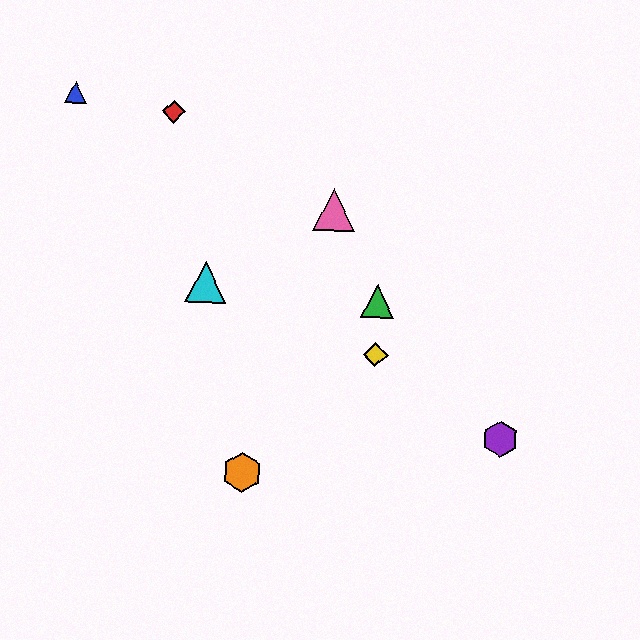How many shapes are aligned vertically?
2 shapes (the green triangle, the yellow diamond) are aligned vertically.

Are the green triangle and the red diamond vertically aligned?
No, the green triangle is at x≈378 and the red diamond is at x≈174.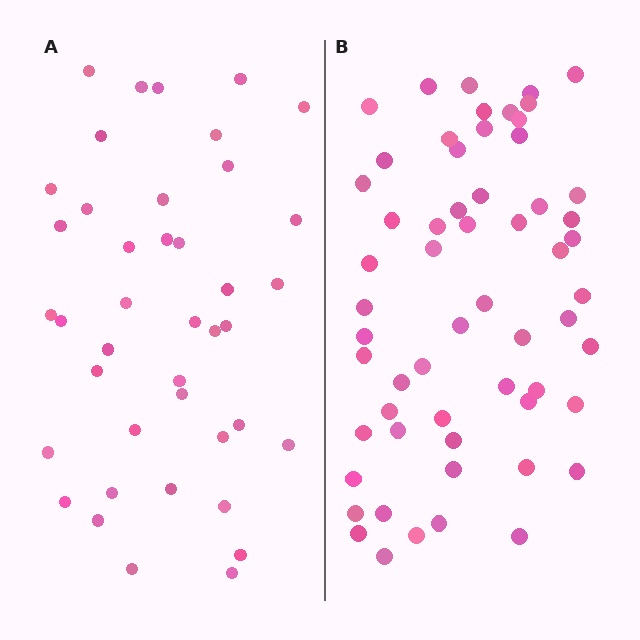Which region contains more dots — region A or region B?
Region B (the right region) has more dots.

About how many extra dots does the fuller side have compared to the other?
Region B has approximately 20 more dots than region A.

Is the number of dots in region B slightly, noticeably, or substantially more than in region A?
Region B has noticeably more, but not dramatically so. The ratio is roughly 1.4 to 1.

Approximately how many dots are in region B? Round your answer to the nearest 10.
About 60 dots. (The exact count is 59, which rounds to 60.)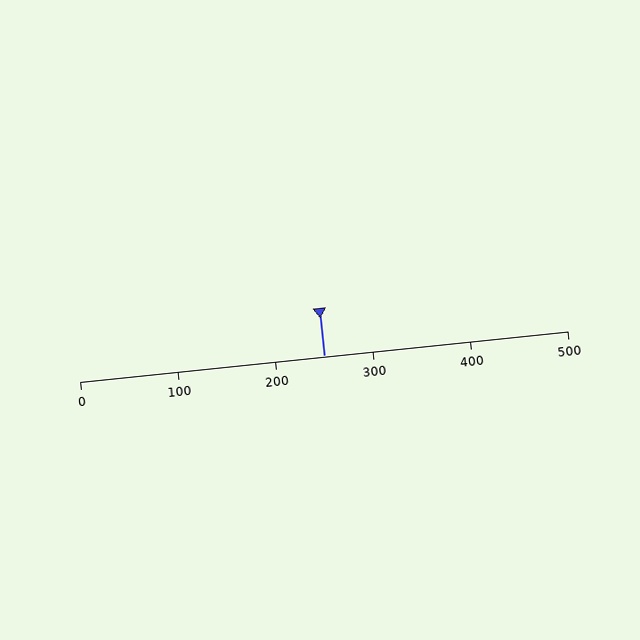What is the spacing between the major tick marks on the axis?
The major ticks are spaced 100 apart.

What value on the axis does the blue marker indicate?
The marker indicates approximately 250.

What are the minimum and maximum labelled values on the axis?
The axis runs from 0 to 500.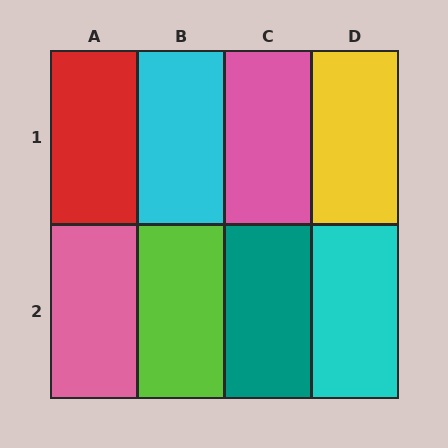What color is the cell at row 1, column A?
Red.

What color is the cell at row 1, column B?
Cyan.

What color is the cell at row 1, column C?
Pink.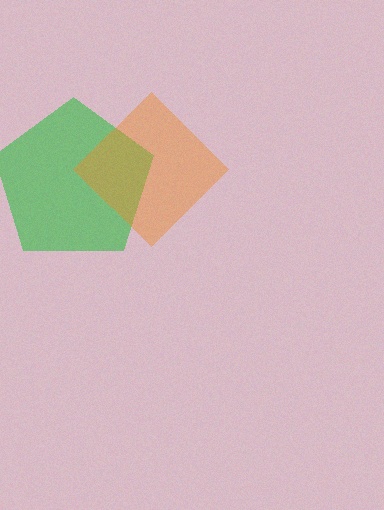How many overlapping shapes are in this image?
There are 2 overlapping shapes in the image.